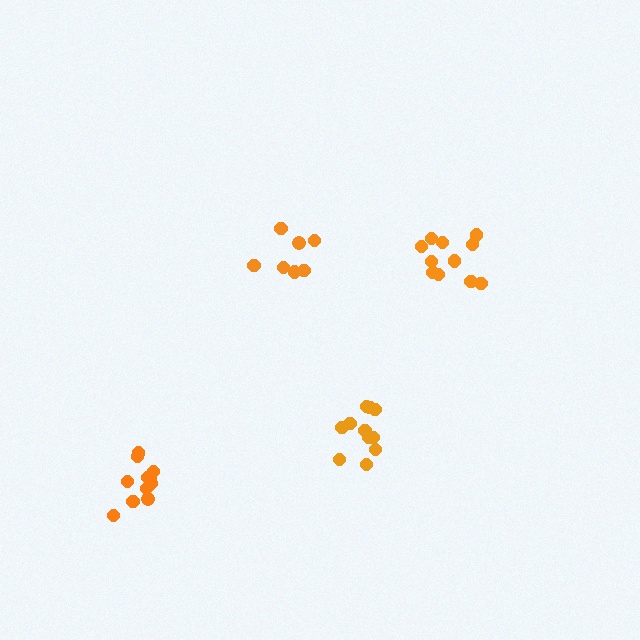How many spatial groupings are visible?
There are 4 spatial groupings.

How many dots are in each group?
Group 1: 7 dots, Group 2: 11 dots, Group 3: 11 dots, Group 4: 11 dots (40 total).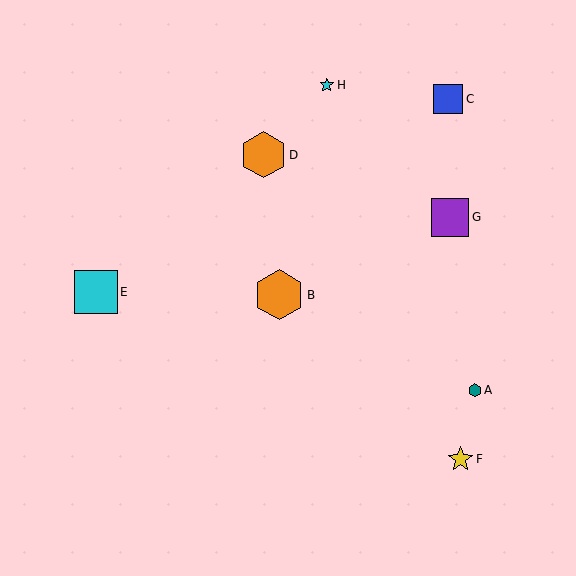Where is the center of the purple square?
The center of the purple square is at (450, 218).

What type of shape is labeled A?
Shape A is a teal hexagon.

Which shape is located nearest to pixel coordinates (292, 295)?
The orange hexagon (labeled B) at (279, 295) is nearest to that location.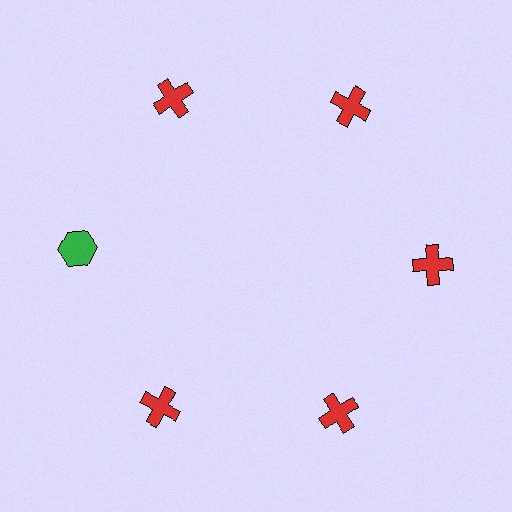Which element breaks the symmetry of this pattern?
The green hexagon at roughly the 9 o'clock position breaks the symmetry. All other shapes are red crosses.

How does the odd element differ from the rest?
It differs in both color (green instead of red) and shape (hexagon instead of cross).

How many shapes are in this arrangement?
There are 6 shapes arranged in a ring pattern.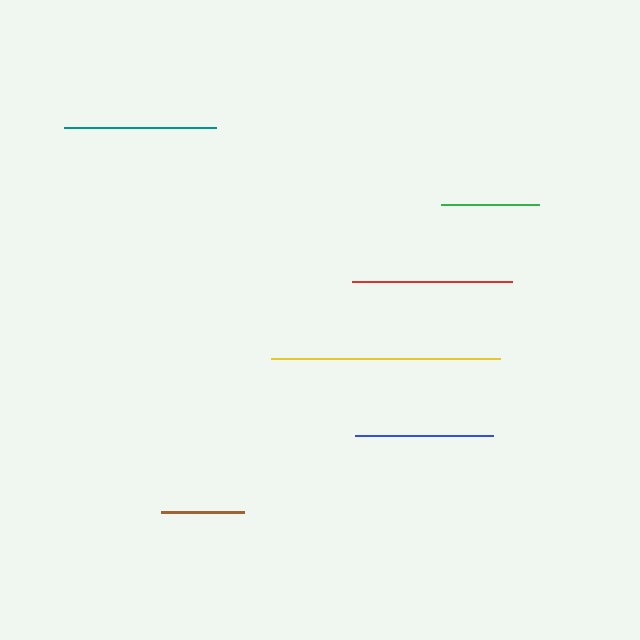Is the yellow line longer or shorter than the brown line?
The yellow line is longer than the brown line.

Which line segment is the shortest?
The brown line is the shortest at approximately 83 pixels.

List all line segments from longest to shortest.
From longest to shortest: yellow, red, teal, blue, green, brown.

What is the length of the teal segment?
The teal segment is approximately 152 pixels long.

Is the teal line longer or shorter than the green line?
The teal line is longer than the green line.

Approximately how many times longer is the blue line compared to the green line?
The blue line is approximately 1.4 times the length of the green line.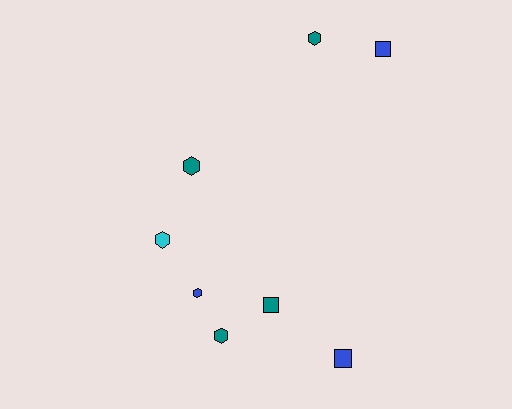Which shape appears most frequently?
Hexagon, with 5 objects.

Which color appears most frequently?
Teal, with 4 objects.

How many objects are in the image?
There are 8 objects.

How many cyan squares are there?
There are no cyan squares.